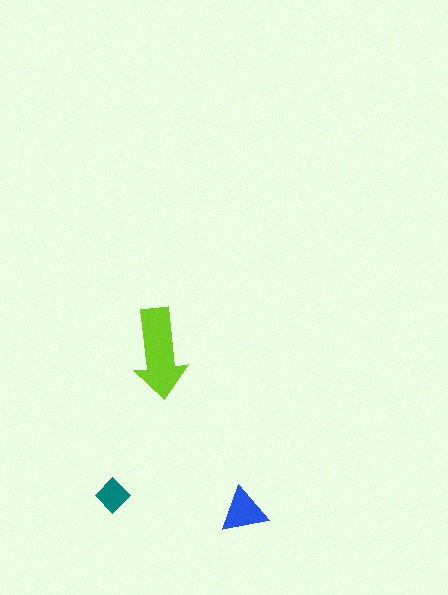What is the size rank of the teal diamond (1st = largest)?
3rd.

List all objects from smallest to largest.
The teal diamond, the blue triangle, the lime arrow.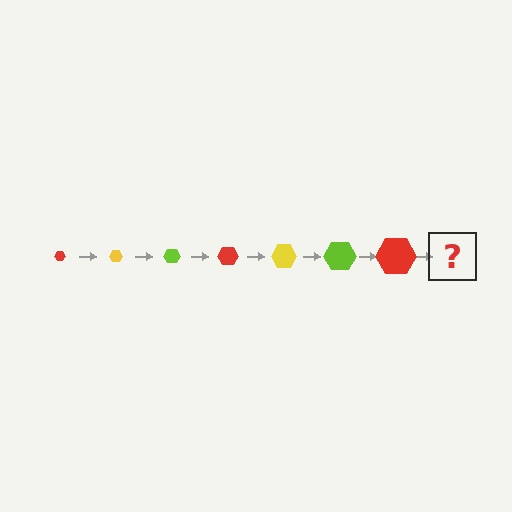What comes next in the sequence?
The next element should be a yellow hexagon, larger than the previous one.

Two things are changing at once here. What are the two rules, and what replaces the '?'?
The two rules are that the hexagon grows larger each step and the color cycles through red, yellow, and lime. The '?' should be a yellow hexagon, larger than the previous one.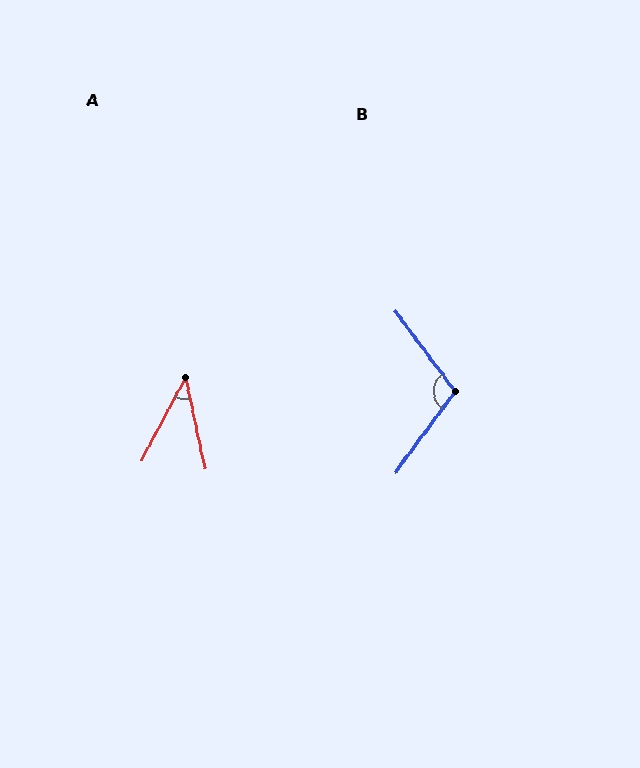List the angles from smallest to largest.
A (40°), B (107°).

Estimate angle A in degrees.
Approximately 40 degrees.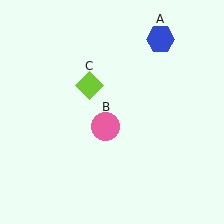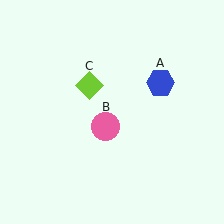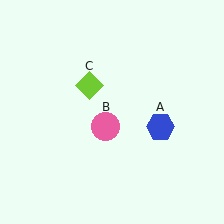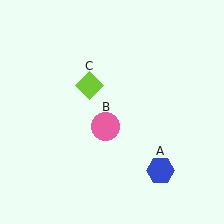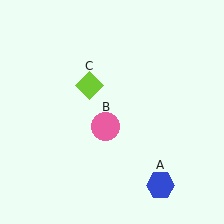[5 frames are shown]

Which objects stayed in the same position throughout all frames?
Pink circle (object B) and lime diamond (object C) remained stationary.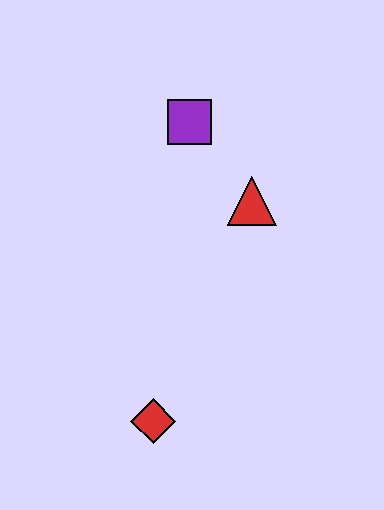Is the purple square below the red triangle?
No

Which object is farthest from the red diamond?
The purple square is farthest from the red diamond.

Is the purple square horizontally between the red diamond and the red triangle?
Yes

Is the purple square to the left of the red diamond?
No